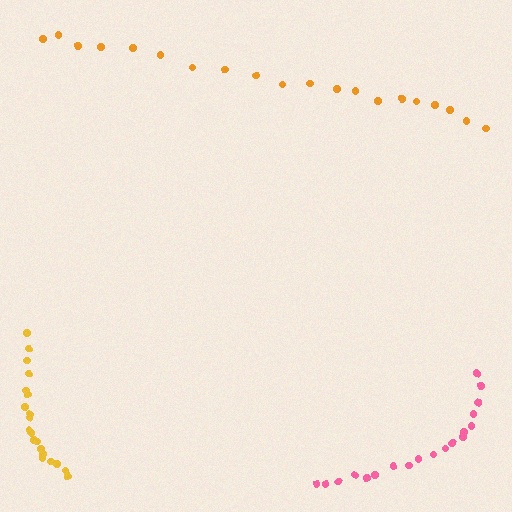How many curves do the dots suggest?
There are 3 distinct paths.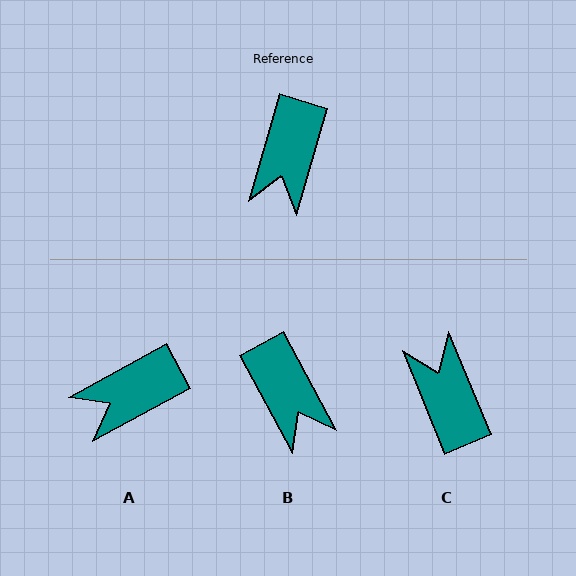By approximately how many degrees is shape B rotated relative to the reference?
Approximately 45 degrees counter-clockwise.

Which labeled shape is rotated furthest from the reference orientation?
C, about 141 degrees away.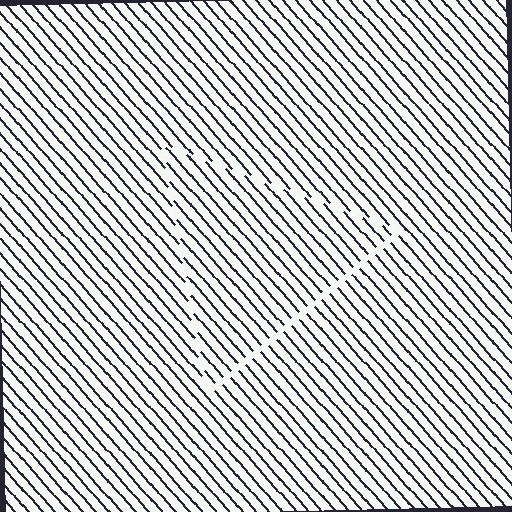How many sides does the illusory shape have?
3 sides — the line-ends trace a triangle.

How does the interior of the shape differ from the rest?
The interior of the shape contains the same grating, shifted by half a period — the contour is defined by the phase discontinuity where line-ends from the inner and outer gratings abut.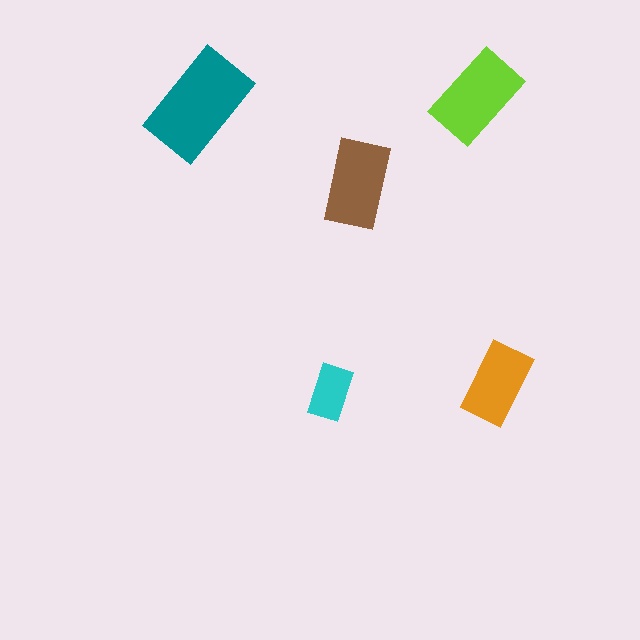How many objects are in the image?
There are 5 objects in the image.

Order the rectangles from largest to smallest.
the teal one, the lime one, the brown one, the orange one, the cyan one.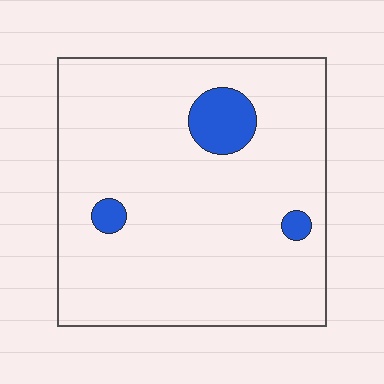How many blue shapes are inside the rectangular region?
3.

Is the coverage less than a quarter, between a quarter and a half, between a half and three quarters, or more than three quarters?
Less than a quarter.